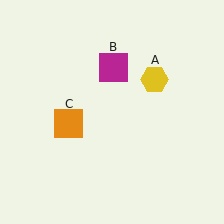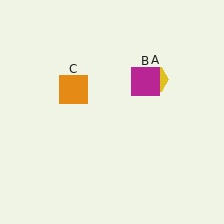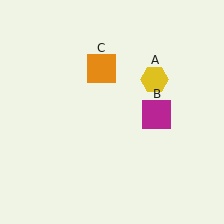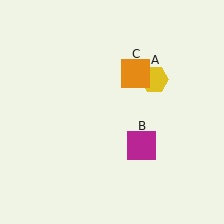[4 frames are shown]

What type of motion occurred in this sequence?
The magenta square (object B), orange square (object C) rotated clockwise around the center of the scene.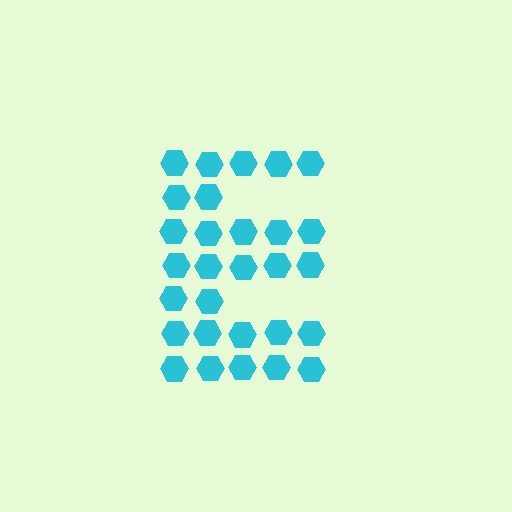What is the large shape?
The large shape is the letter E.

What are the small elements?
The small elements are hexagons.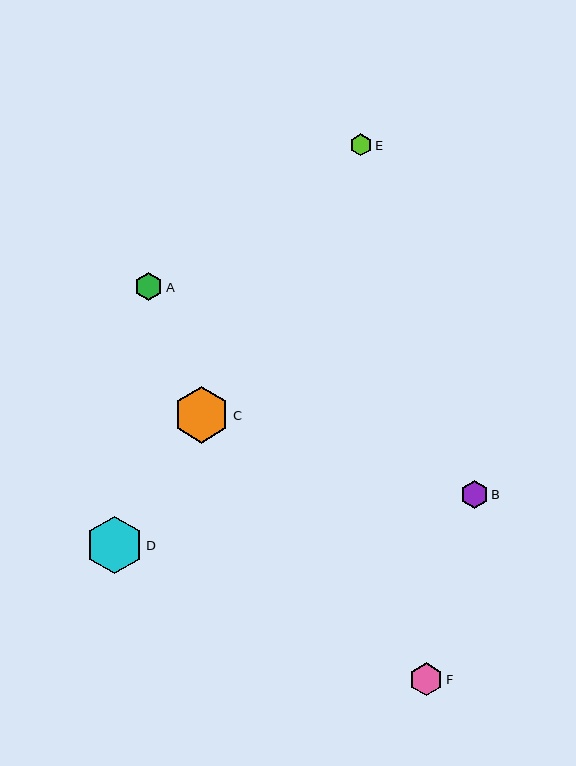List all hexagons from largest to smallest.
From largest to smallest: D, C, F, A, B, E.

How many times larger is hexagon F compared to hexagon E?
Hexagon F is approximately 1.5 times the size of hexagon E.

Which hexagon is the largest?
Hexagon D is the largest with a size of approximately 58 pixels.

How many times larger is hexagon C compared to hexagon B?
Hexagon C is approximately 2.0 times the size of hexagon B.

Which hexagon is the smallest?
Hexagon E is the smallest with a size of approximately 22 pixels.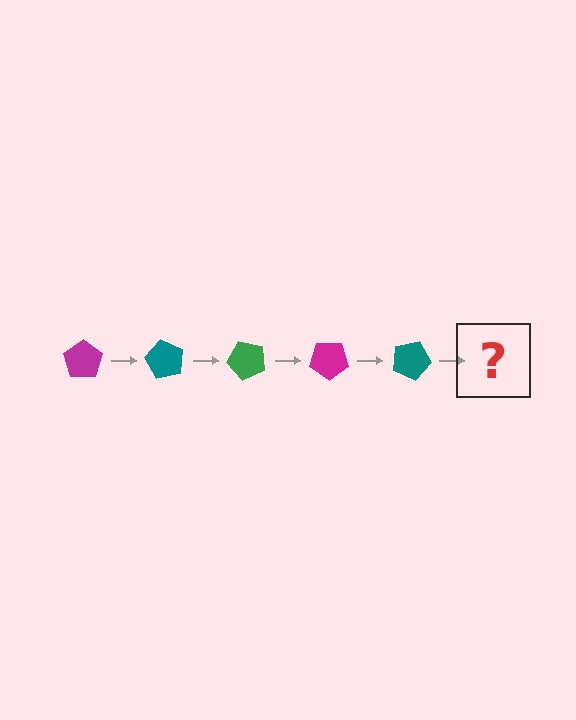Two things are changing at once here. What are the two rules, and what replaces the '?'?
The two rules are that it rotates 60 degrees each step and the color cycles through magenta, teal, and green. The '?' should be a green pentagon, rotated 300 degrees from the start.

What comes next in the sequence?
The next element should be a green pentagon, rotated 300 degrees from the start.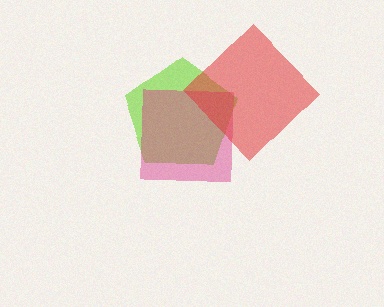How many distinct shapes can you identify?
There are 3 distinct shapes: a lime pentagon, a magenta square, a red diamond.